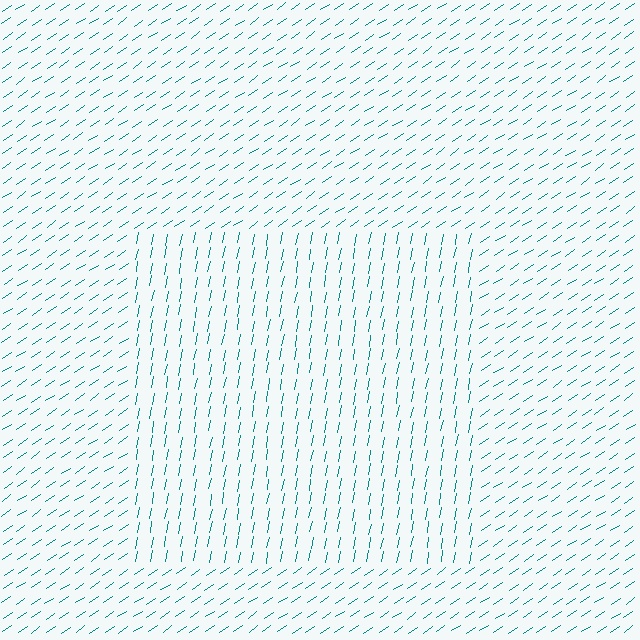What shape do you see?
I see a rectangle.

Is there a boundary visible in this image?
Yes, there is a texture boundary formed by a change in line orientation.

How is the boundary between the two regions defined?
The boundary is defined purely by a change in line orientation (approximately 45 degrees difference). All lines are the same color and thickness.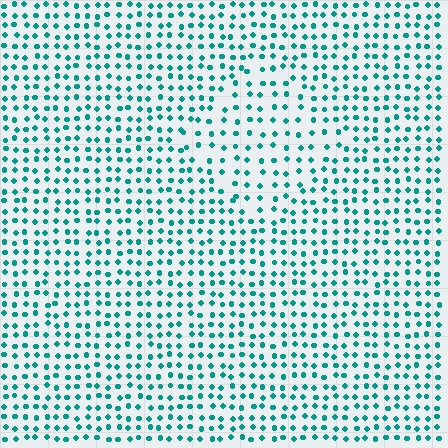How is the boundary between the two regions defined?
The boundary is defined by a change in element density (approximately 1.5x ratio). All elements are the same color, size, and shape.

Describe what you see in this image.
The image contains small teal elements arranged at two different densities. A diamond-shaped region is visible where the elements are less densely packed than the surrounding area.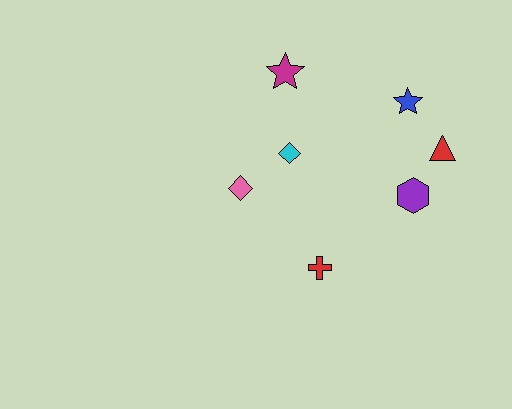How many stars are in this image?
There are 2 stars.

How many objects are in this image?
There are 7 objects.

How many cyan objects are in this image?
There is 1 cyan object.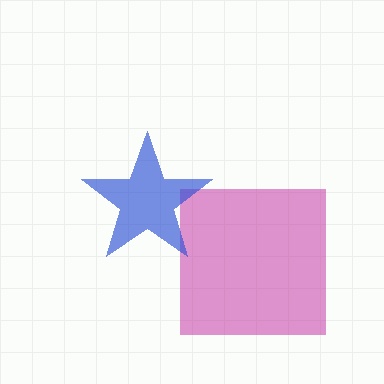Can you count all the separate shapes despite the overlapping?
Yes, there are 2 separate shapes.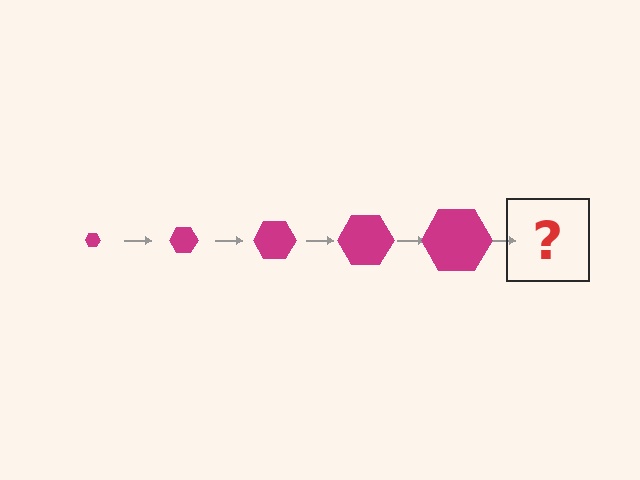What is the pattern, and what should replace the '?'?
The pattern is that the hexagon gets progressively larger each step. The '?' should be a magenta hexagon, larger than the previous one.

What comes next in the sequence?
The next element should be a magenta hexagon, larger than the previous one.